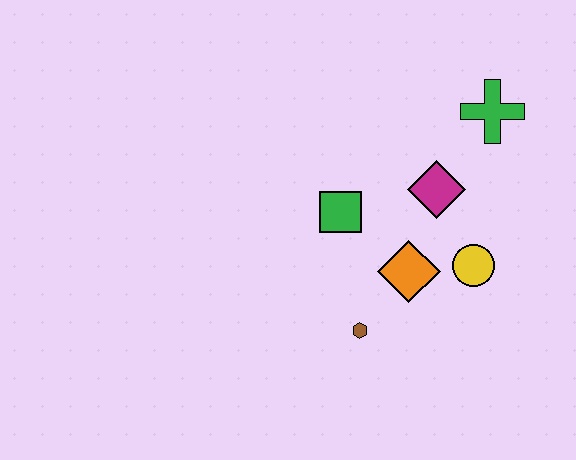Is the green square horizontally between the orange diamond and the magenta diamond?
No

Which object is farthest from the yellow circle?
The green cross is farthest from the yellow circle.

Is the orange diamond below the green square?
Yes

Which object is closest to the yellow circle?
The orange diamond is closest to the yellow circle.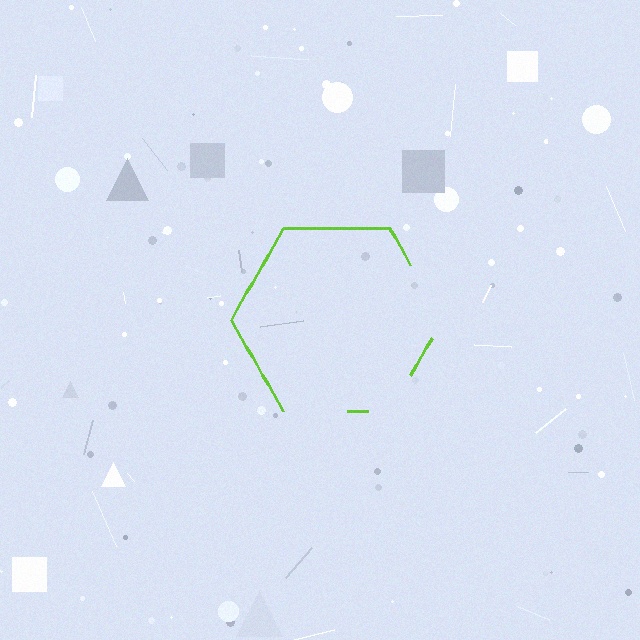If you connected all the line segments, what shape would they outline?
They would outline a hexagon.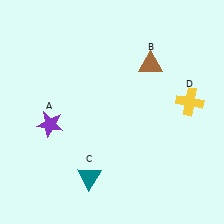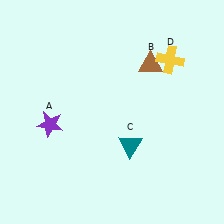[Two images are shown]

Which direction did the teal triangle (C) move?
The teal triangle (C) moved right.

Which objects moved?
The objects that moved are: the teal triangle (C), the yellow cross (D).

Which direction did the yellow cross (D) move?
The yellow cross (D) moved up.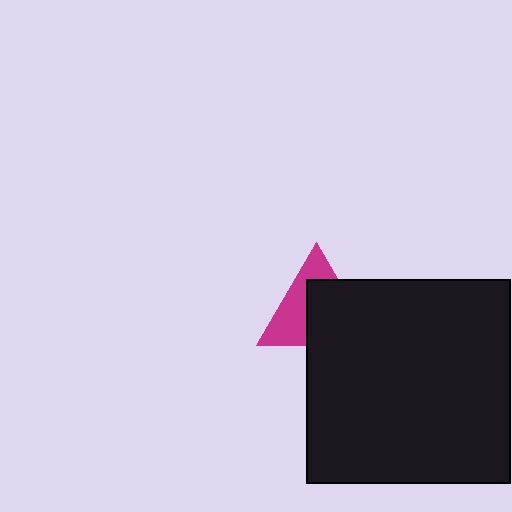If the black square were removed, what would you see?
You would see the complete magenta triangle.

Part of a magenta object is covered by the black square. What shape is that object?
It is a triangle.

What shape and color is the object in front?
The object in front is a black square.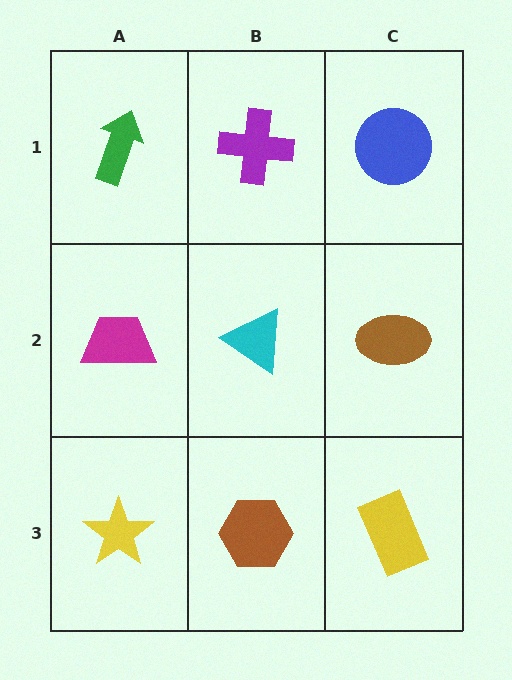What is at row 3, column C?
A yellow rectangle.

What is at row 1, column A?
A green arrow.